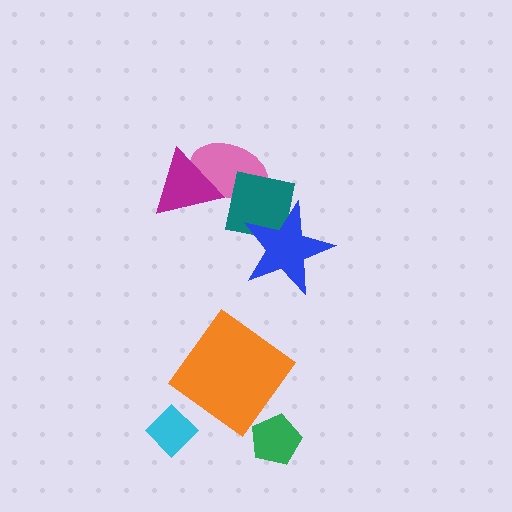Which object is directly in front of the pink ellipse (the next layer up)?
The teal square is directly in front of the pink ellipse.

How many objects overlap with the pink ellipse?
2 objects overlap with the pink ellipse.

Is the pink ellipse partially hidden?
Yes, it is partially covered by another shape.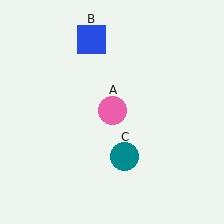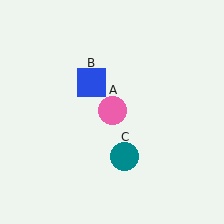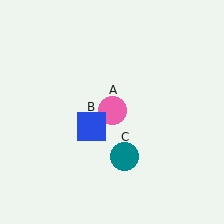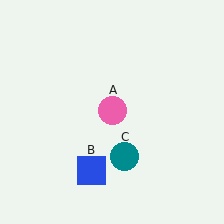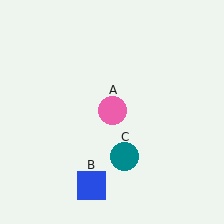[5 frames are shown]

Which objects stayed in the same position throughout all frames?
Pink circle (object A) and teal circle (object C) remained stationary.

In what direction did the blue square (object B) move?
The blue square (object B) moved down.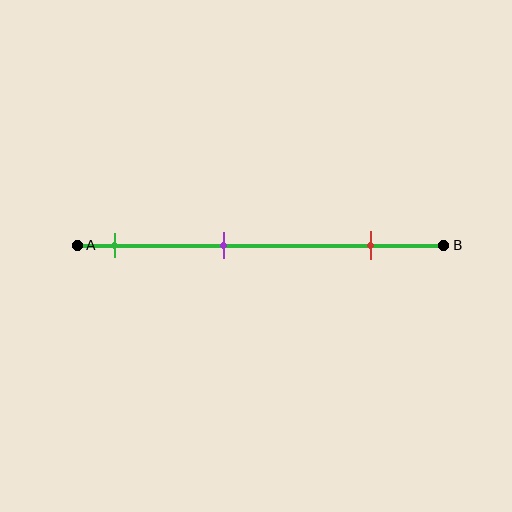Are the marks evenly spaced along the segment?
Yes, the marks are approximately evenly spaced.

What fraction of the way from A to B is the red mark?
The red mark is approximately 80% (0.8) of the way from A to B.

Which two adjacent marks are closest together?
The green and purple marks are the closest adjacent pair.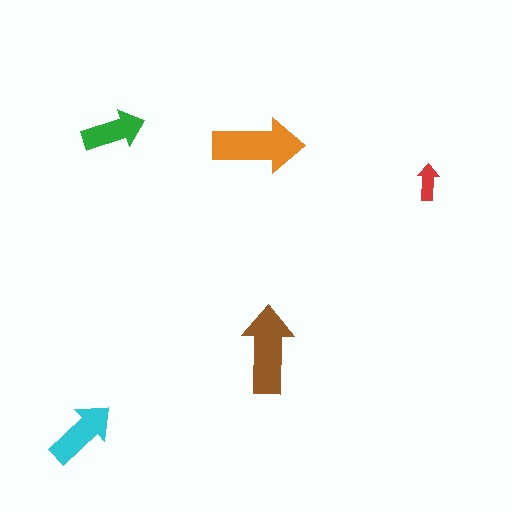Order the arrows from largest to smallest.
the orange one, the brown one, the cyan one, the green one, the red one.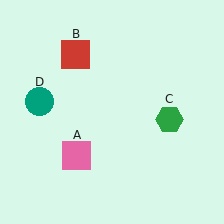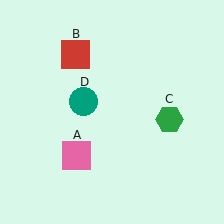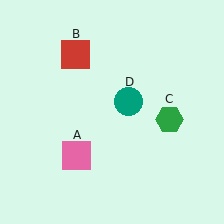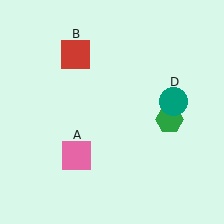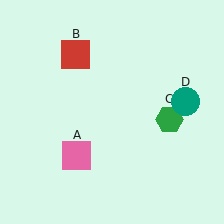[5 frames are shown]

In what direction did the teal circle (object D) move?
The teal circle (object D) moved right.